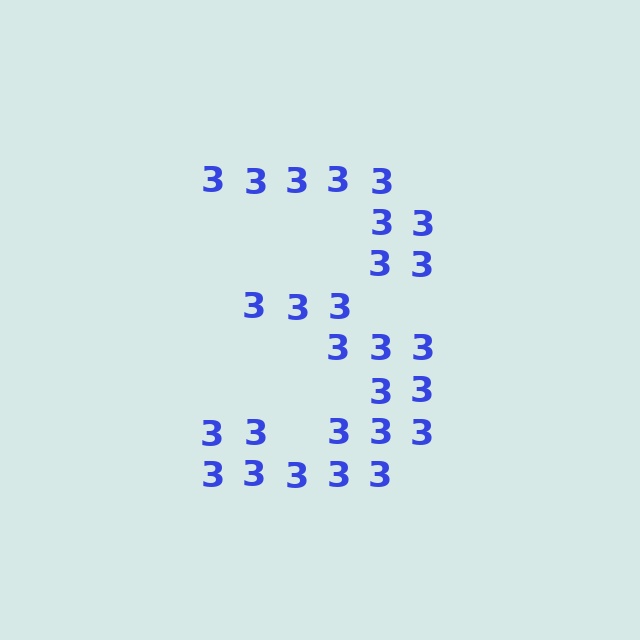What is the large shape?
The large shape is the digit 3.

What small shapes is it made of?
It is made of small digit 3's.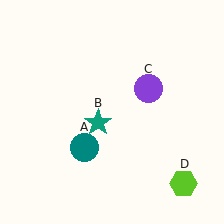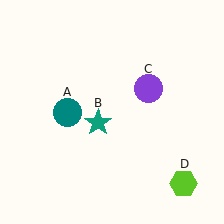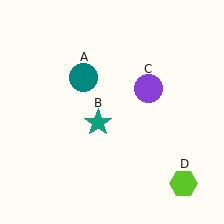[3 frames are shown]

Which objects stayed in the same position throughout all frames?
Teal star (object B) and purple circle (object C) and lime hexagon (object D) remained stationary.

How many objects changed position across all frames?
1 object changed position: teal circle (object A).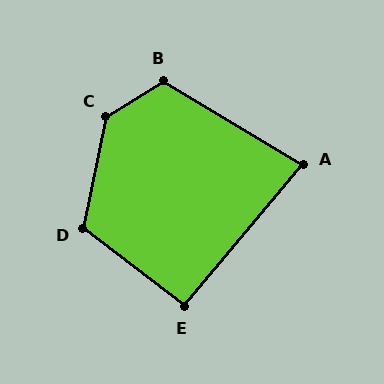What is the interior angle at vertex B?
Approximately 117 degrees (obtuse).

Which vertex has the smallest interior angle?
A, at approximately 81 degrees.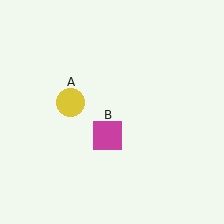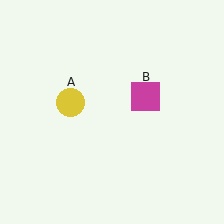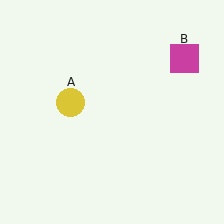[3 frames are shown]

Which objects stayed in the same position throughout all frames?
Yellow circle (object A) remained stationary.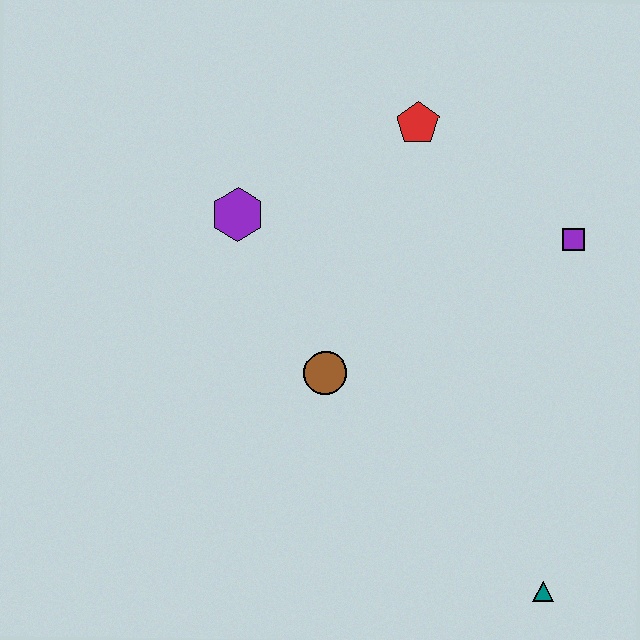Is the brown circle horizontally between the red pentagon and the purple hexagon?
Yes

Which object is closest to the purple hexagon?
The brown circle is closest to the purple hexagon.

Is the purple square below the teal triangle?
No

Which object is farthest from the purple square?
The teal triangle is farthest from the purple square.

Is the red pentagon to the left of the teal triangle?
Yes